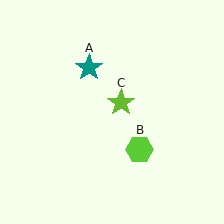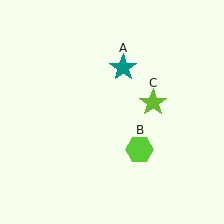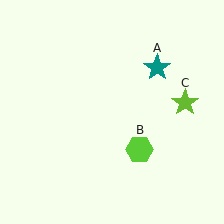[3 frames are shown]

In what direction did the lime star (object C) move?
The lime star (object C) moved right.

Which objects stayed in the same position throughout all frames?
Lime hexagon (object B) remained stationary.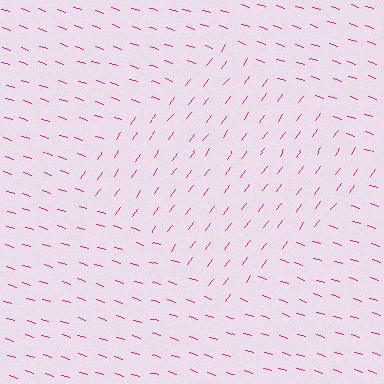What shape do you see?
I see a diamond.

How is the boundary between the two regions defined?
The boundary is defined purely by a change in line orientation (approximately 72 degrees difference). All lines are the same color and thickness.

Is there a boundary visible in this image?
Yes, there is a texture boundary formed by a change in line orientation.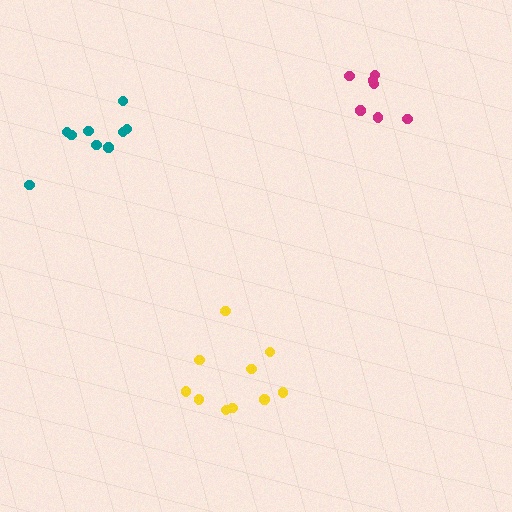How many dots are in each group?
Group 1: 7 dots, Group 2: 10 dots, Group 3: 9 dots (26 total).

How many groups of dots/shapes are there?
There are 3 groups.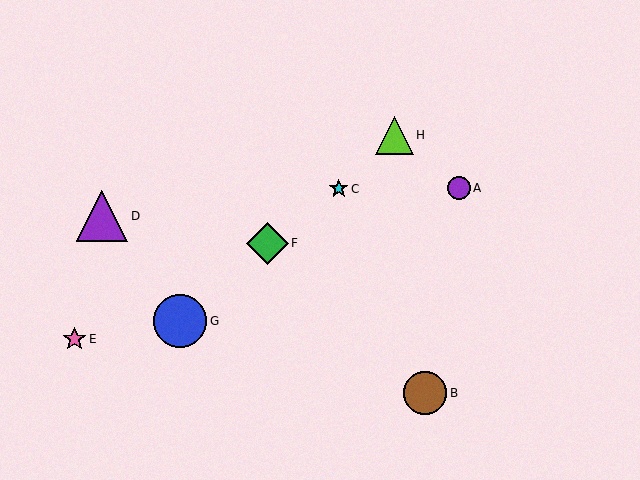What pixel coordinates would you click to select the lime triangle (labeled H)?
Click at (394, 135) to select the lime triangle H.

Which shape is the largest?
The blue circle (labeled G) is the largest.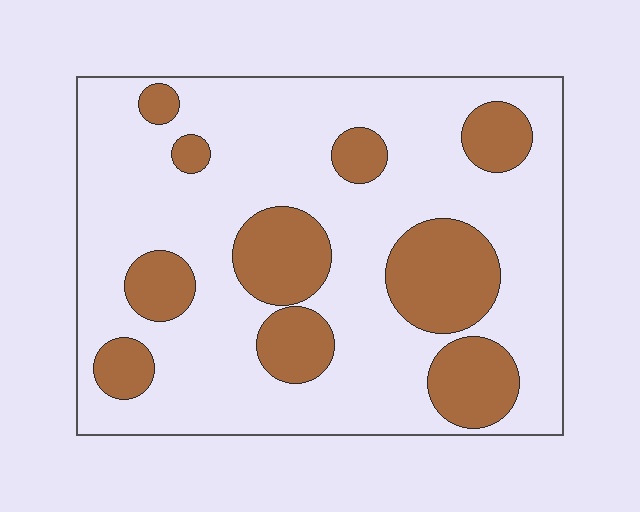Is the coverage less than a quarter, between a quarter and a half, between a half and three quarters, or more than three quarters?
Between a quarter and a half.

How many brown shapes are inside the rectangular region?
10.